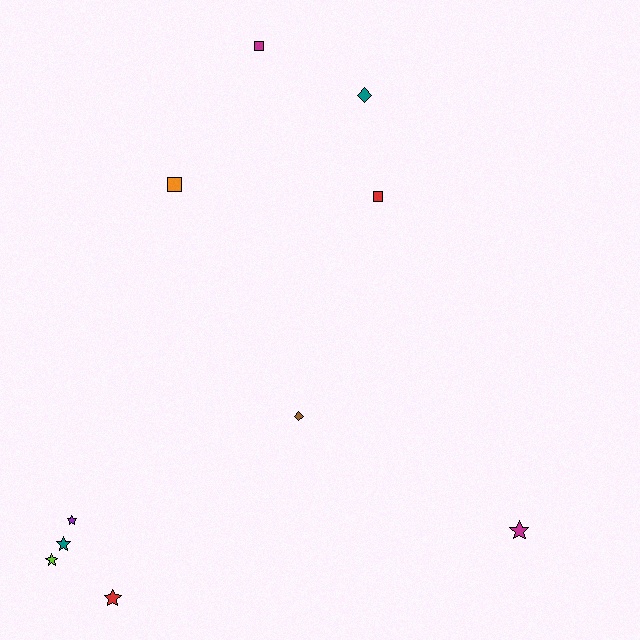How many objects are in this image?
There are 10 objects.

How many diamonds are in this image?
There are 2 diamonds.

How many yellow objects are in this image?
There are no yellow objects.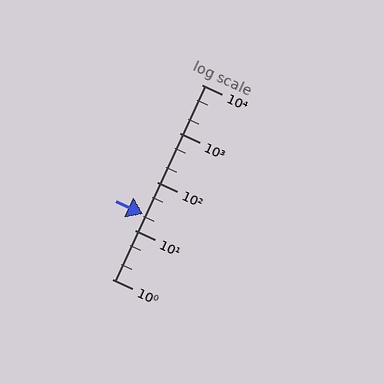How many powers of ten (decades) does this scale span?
The scale spans 4 decades, from 1 to 10000.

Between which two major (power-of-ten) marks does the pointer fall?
The pointer is between 10 and 100.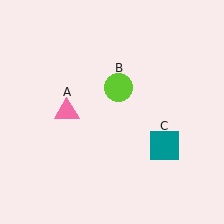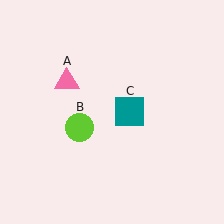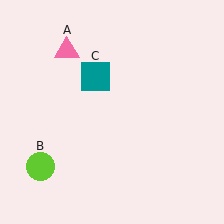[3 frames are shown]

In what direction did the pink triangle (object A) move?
The pink triangle (object A) moved up.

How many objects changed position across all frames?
3 objects changed position: pink triangle (object A), lime circle (object B), teal square (object C).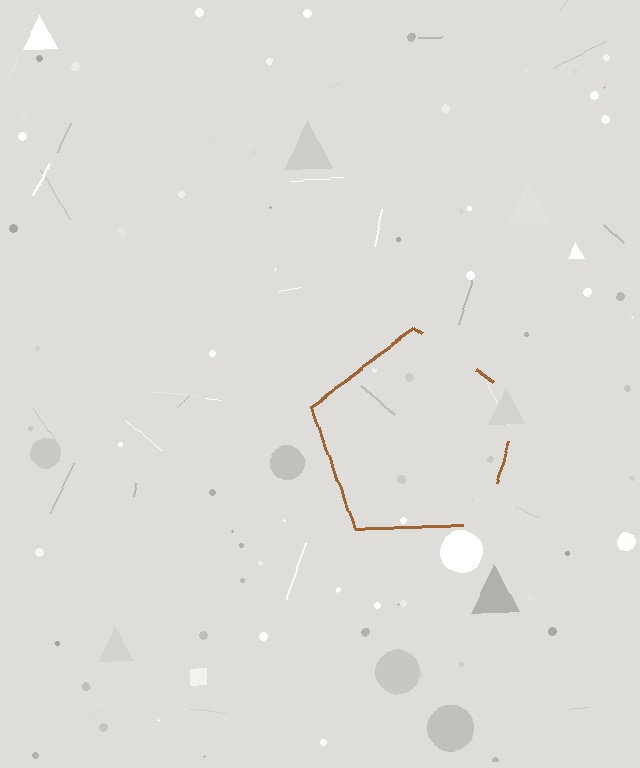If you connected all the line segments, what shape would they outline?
They would outline a pentagon.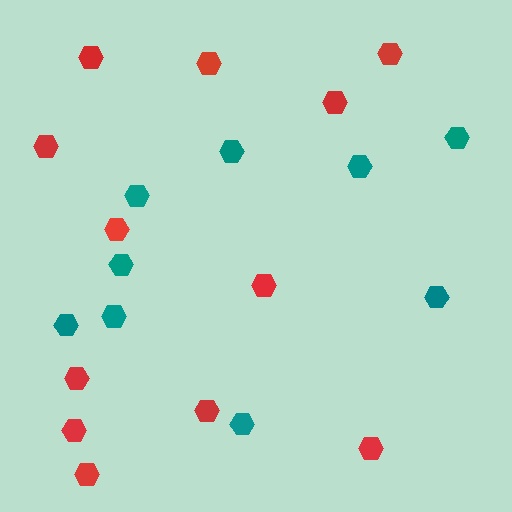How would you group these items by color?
There are 2 groups: one group of red hexagons (12) and one group of teal hexagons (9).